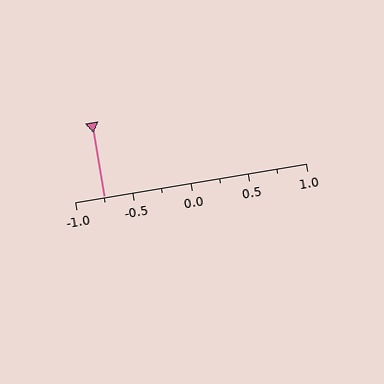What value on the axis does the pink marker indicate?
The marker indicates approximately -0.75.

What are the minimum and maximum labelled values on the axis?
The axis runs from -1.0 to 1.0.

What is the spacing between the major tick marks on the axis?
The major ticks are spaced 0.5 apart.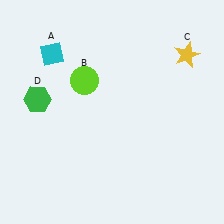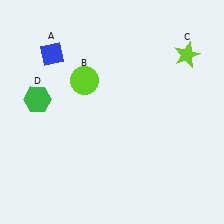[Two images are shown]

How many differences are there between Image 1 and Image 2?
There are 2 differences between the two images.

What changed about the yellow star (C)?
In Image 1, C is yellow. In Image 2, it changed to lime.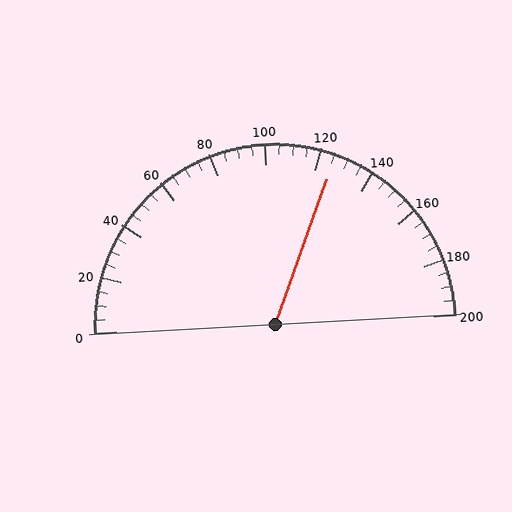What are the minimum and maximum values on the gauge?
The gauge ranges from 0 to 200.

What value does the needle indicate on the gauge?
The needle indicates approximately 125.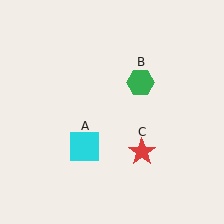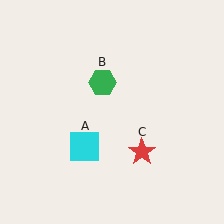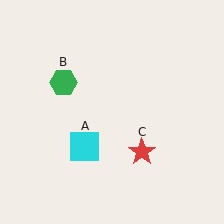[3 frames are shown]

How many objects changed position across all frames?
1 object changed position: green hexagon (object B).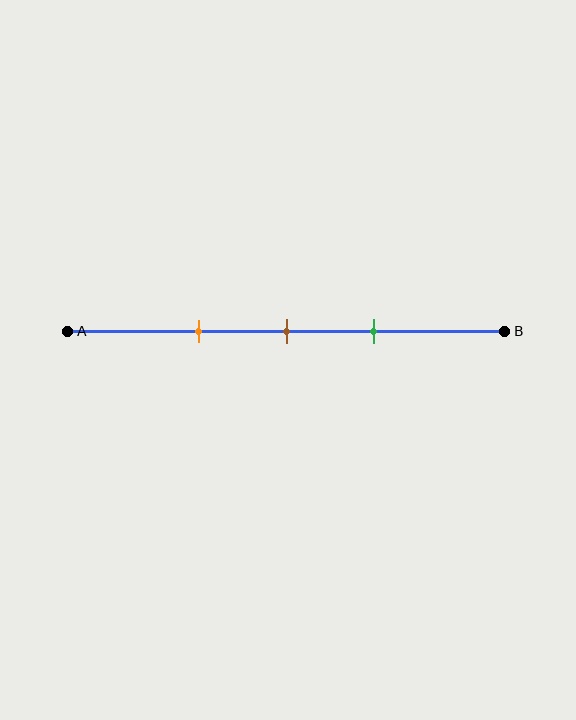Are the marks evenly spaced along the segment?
Yes, the marks are approximately evenly spaced.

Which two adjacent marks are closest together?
The brown and green marks are the closest adjacent pair.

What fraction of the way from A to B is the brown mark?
The brown mark is approximately 50% (0.5) of the way from A to B.